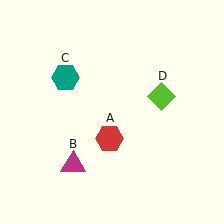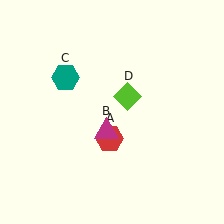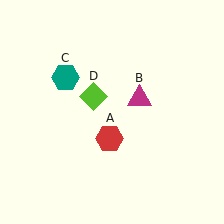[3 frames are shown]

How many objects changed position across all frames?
2 objects changed position: magenta triangle (object B), lime diamond (object D).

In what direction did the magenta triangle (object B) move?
The magenta triangle (object B) moved up and to the right.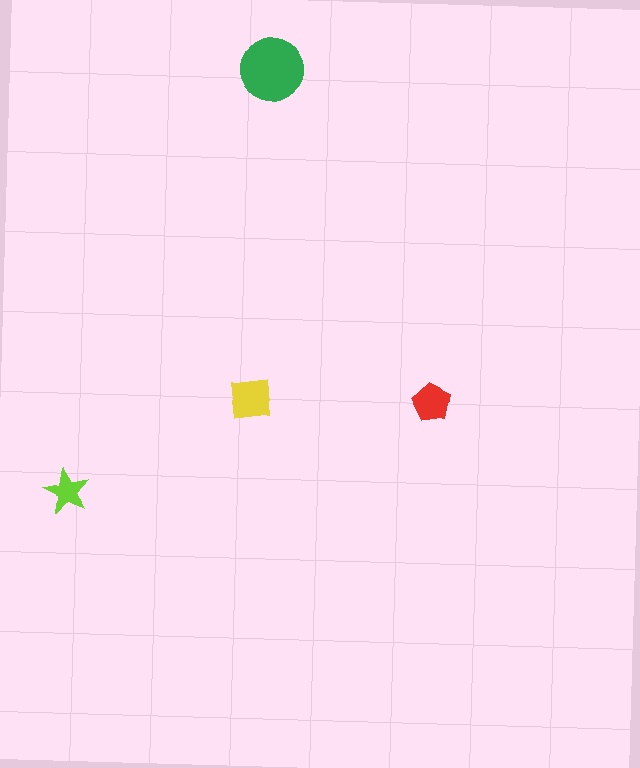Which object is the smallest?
The lime star.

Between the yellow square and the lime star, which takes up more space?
The yellow square.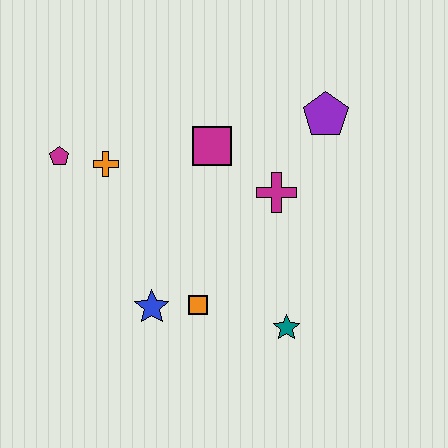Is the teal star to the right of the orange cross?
Yes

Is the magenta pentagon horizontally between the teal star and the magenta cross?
No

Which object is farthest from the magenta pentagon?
The teal star is farthest from the magenta pentagon.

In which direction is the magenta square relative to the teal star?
The magenta square is above the teal star.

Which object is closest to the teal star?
The orange square is closest to the teal star.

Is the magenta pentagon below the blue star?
No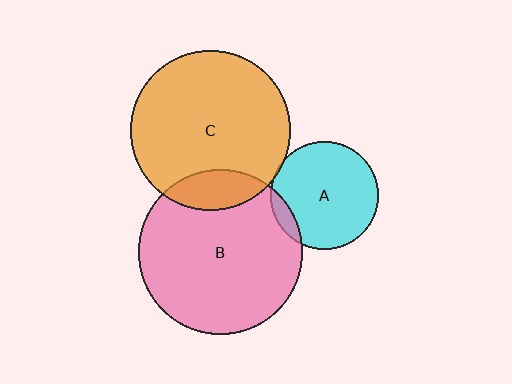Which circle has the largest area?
Circle B (pink).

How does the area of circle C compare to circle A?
Approximately 2.2 times.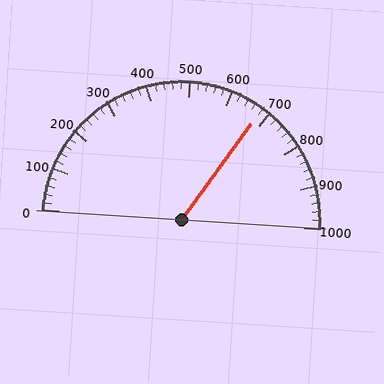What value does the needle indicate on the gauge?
The needle indicates approximately 680.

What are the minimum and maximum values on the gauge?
The gauge ranges from 0 to 1000.